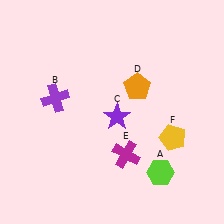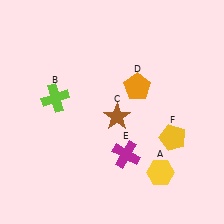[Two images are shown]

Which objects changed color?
A changed from lime to yellow. B changed from purple to lime. C changed from purple to brown.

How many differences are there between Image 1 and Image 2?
There are 3 differences between the two images.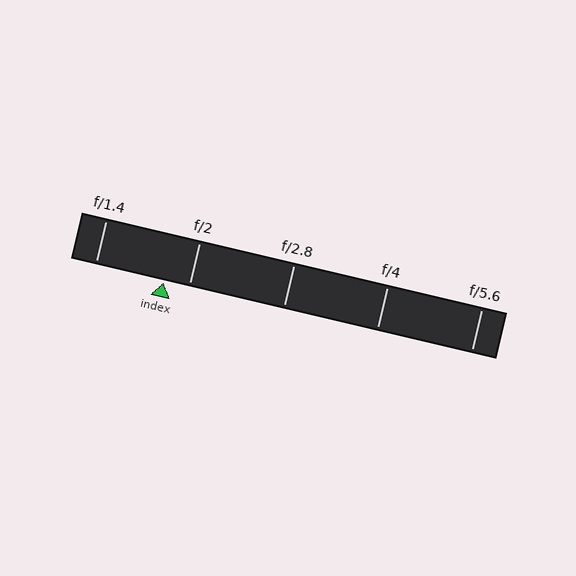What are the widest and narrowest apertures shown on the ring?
The widest aperture shown is f/1.4 and the narrowest is f/5.6.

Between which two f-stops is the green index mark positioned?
The index mark is between f/1.4 and f/2.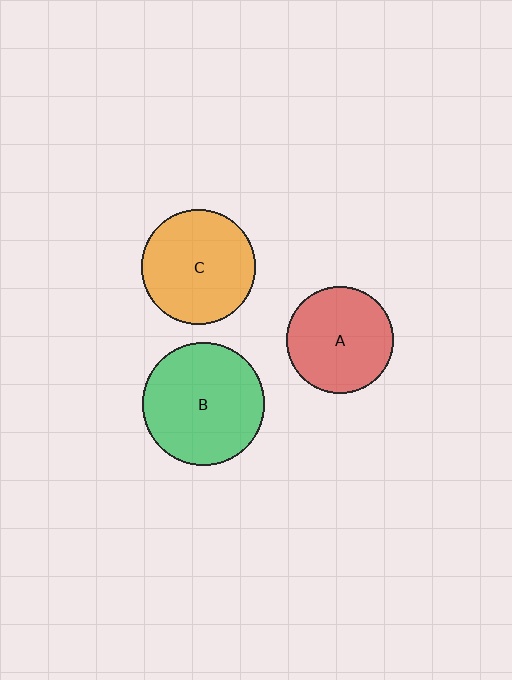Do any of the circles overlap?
No, none of the circles overlap.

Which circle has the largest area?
Circle B (green).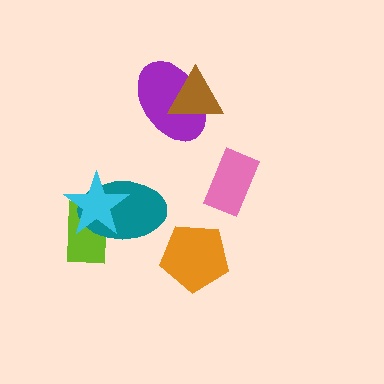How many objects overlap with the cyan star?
2 objects overlap with the cyan star.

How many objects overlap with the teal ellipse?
2 objects overlap with the teal ellipse.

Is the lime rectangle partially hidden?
Yes, it is partially covered by another shape.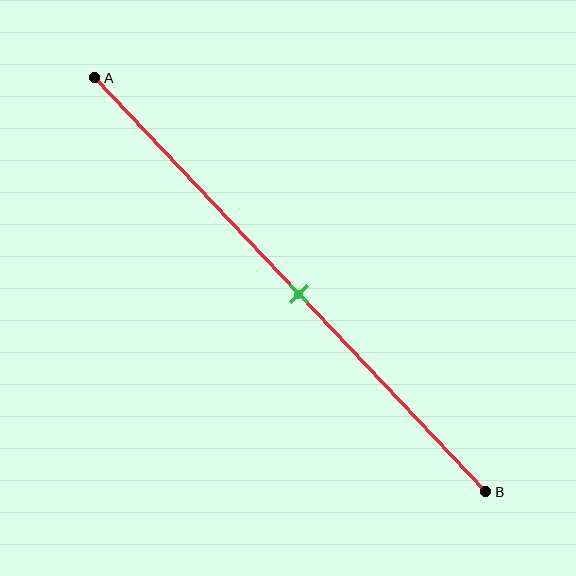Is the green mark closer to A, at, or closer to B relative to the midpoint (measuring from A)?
The green mark is approximately at the midpoint of segment AB.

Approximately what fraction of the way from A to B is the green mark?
The green mark is approximately 50% of the way from A to B.